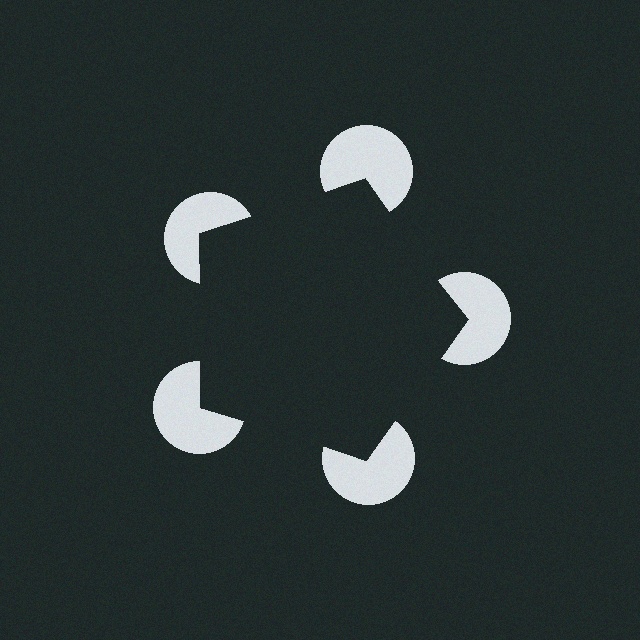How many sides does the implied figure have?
5 sides.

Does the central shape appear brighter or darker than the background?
It typically appears slightly darker than the background, even though no actual brightness change is drawn.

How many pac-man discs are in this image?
There are 5 — one at each vertex of the illusory pentagon.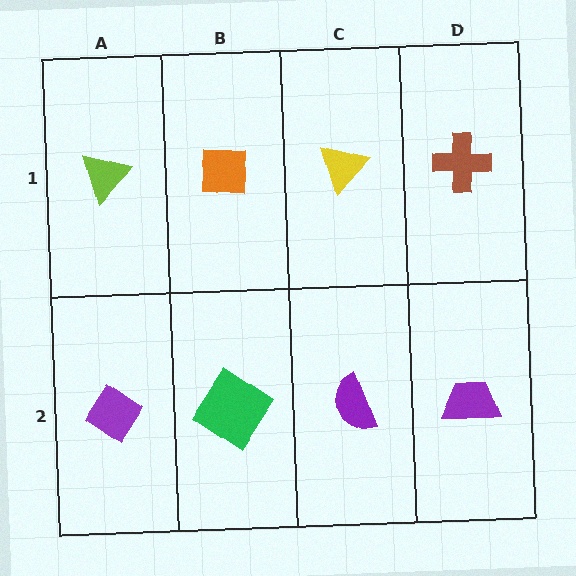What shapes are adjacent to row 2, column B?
An orange square (row 1, column B), a purple diamond (row 2, column A), a purple semicircle (row 2, column C).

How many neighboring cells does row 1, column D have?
2.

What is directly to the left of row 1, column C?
An orange square.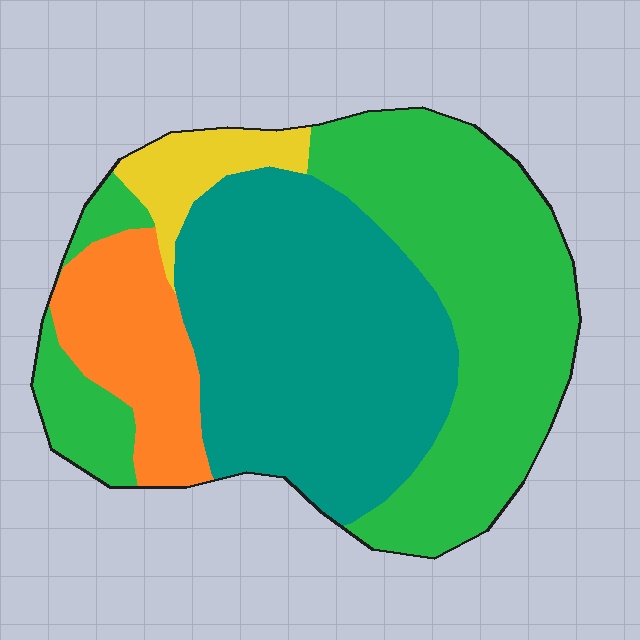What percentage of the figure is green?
Green covers 41% of the figure.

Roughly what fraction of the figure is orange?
Orange takes up less than a quarter of the figure.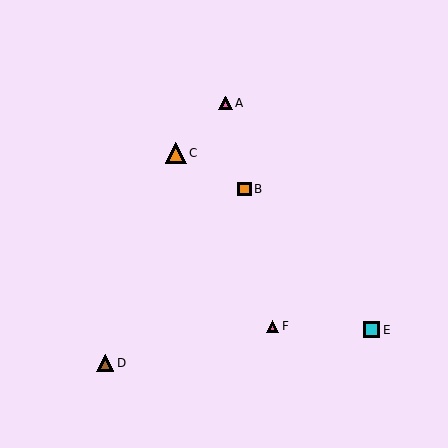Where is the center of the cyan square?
The center of the cyan square is at (372, 330).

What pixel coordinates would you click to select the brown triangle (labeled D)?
Click at (105, 363) to select the brown triangle D.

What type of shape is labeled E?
Shape E is a cyan square.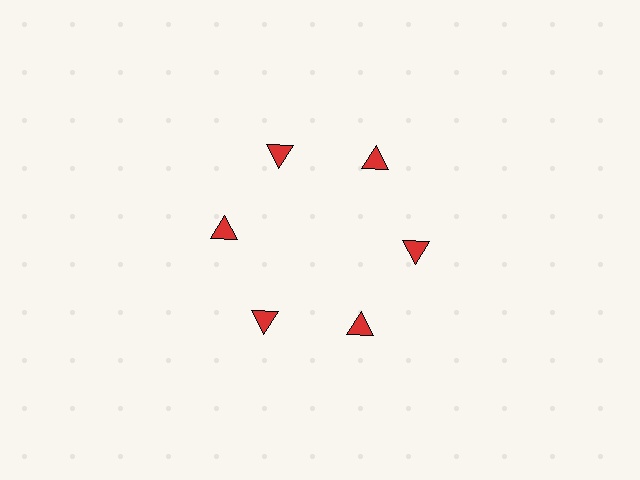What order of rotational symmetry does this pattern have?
This pattern has 6-fold rotational symmetry.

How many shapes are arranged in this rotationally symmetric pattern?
There are 6 shapes, arranged in 6 groups of 1.